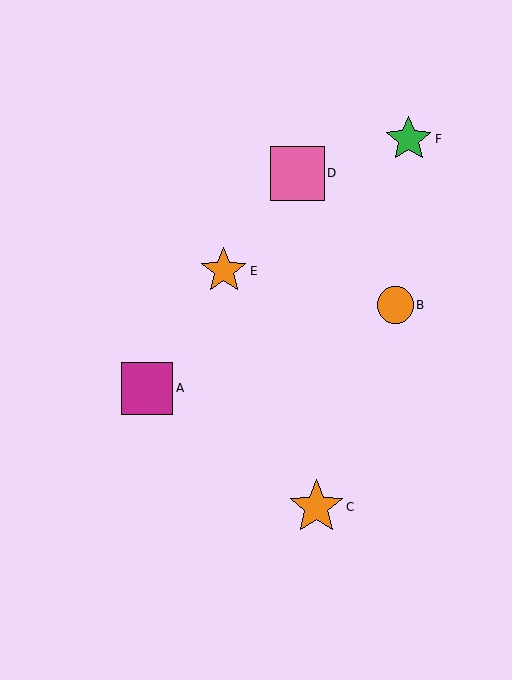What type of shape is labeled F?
Shape F is a green star.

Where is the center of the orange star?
The center of the orange star is at (316, 507).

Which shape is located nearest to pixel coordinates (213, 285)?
The orange star (labeled E) at (224, 271) is nearest to that location.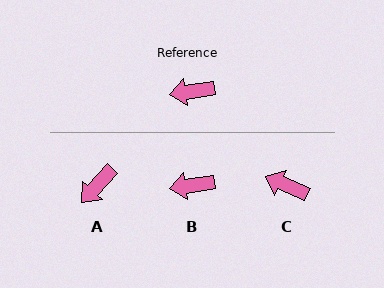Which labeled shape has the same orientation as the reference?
B.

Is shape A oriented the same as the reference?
No, it is off by about 39 degrees.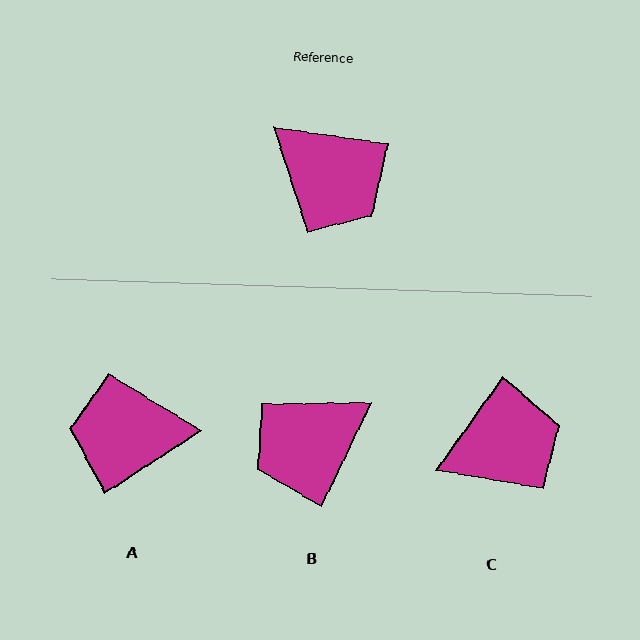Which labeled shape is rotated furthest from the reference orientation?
A, about 139 degrees away.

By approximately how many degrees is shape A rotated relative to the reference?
Approximately 139 degrees clockwise.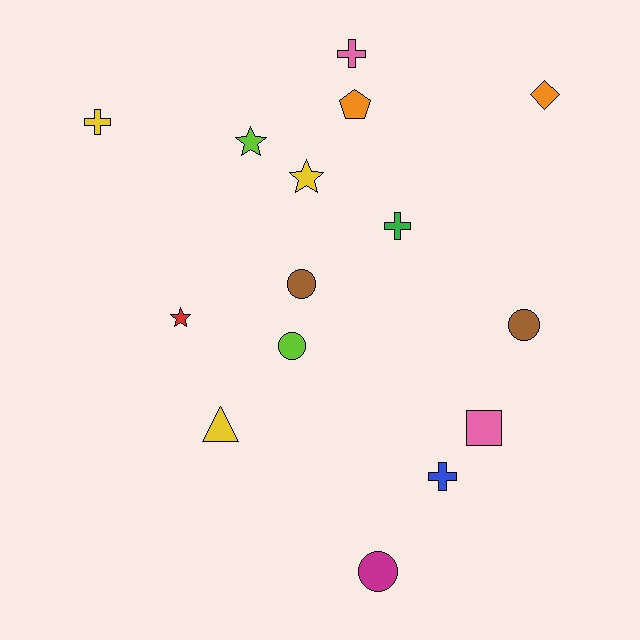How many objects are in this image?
There are 15 objects.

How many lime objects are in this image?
There are 2 lime objects.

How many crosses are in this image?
There are 4 crosses.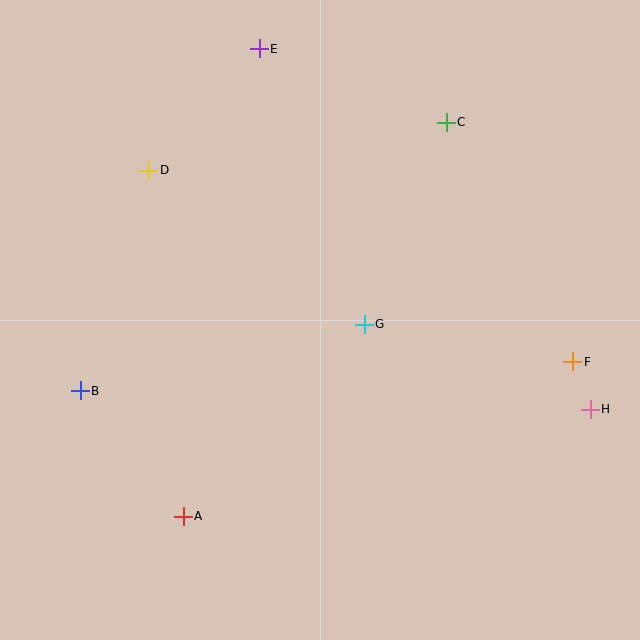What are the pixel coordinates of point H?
Point H is at (590, 409).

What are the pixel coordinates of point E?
Point E is at (259, 49).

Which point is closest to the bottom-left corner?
Point A is closest to the bottom-left corner.